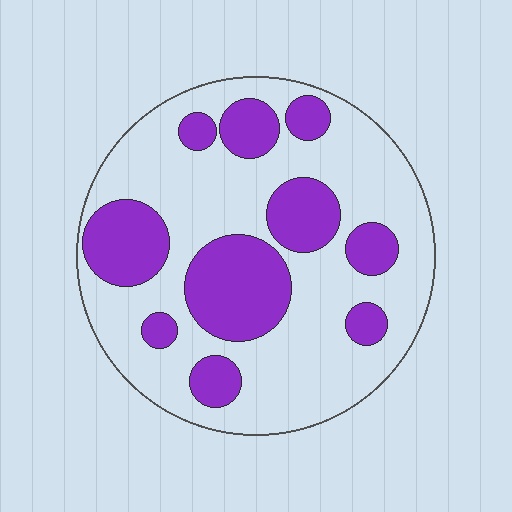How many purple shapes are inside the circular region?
10.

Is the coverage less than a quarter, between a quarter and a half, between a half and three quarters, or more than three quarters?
Between a quarter and a half.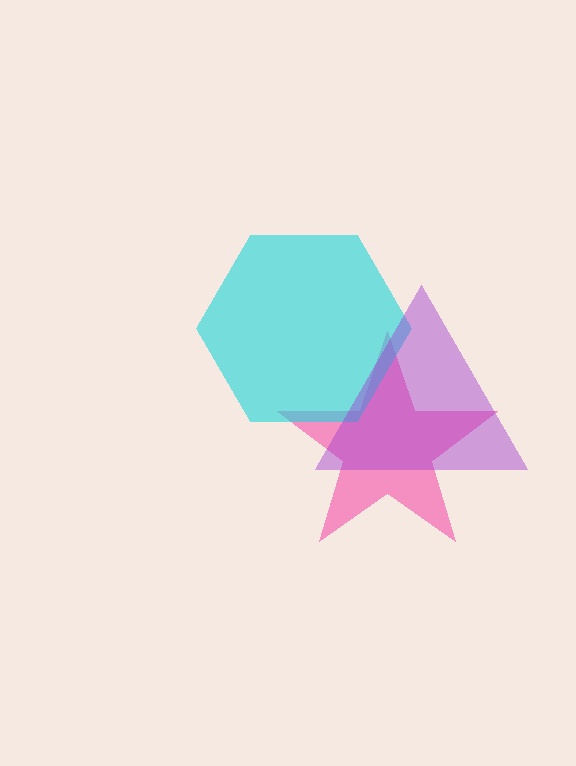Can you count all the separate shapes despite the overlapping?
Yes, there are 3 separate shapes.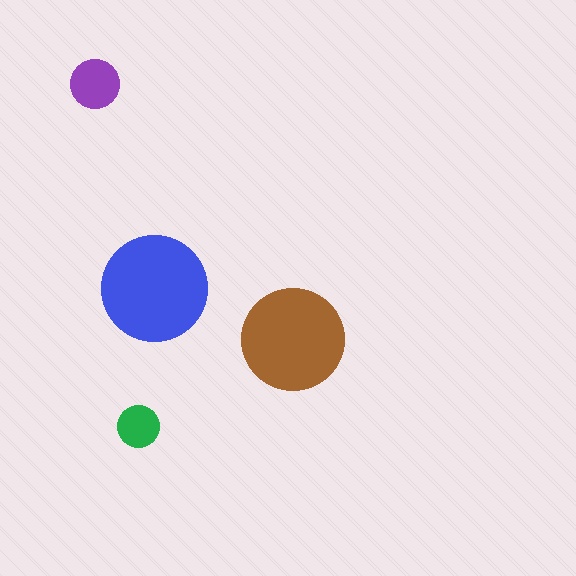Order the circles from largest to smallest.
the blue one, the brown one, the purple one, the green one.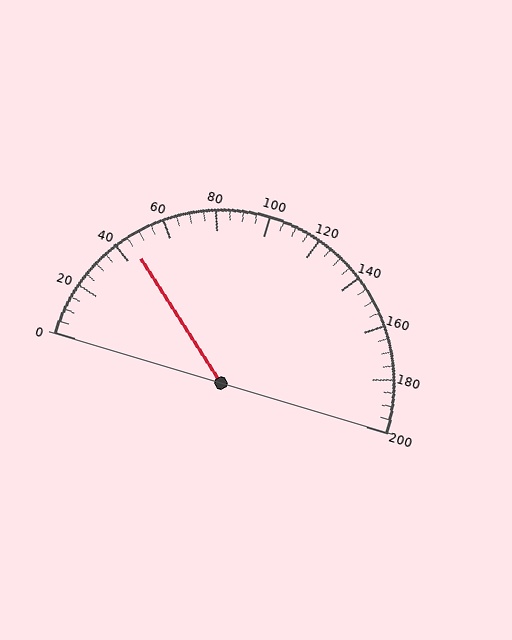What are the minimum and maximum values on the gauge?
The gauge ranges from 0 to 200.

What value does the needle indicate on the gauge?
The needle indicates approximately 45.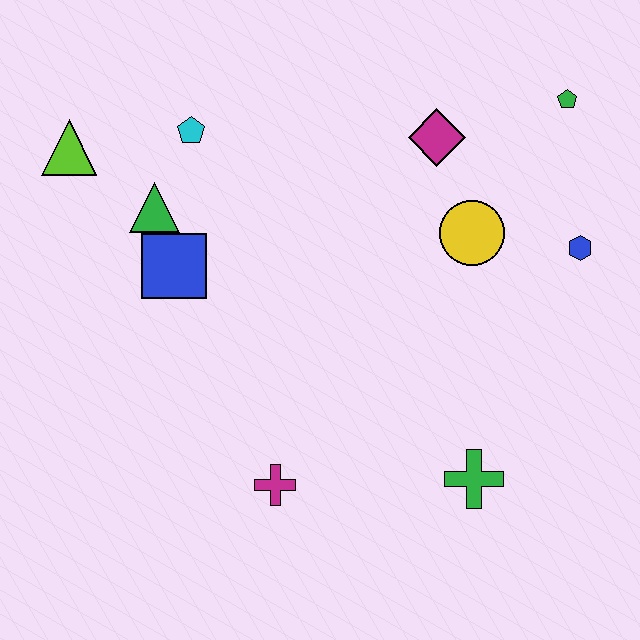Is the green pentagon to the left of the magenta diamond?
No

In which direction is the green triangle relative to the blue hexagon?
The green triangle is to the left of the blue hexagon.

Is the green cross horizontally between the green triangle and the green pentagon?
Yes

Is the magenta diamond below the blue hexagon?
No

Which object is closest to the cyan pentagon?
The green triangle is closest to the cyan pentagon.